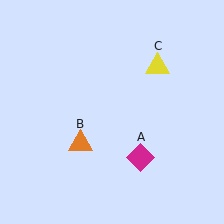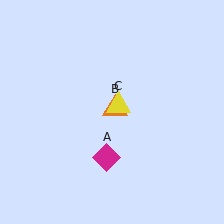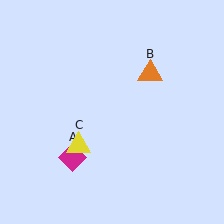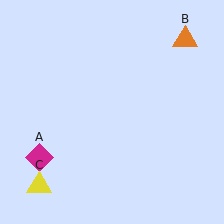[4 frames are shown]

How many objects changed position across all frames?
3 objects changed position: magenta diamond (object A), orange triangle (object B), yellow triangle (object C).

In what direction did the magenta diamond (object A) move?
The magenta diamond (object A) moved left.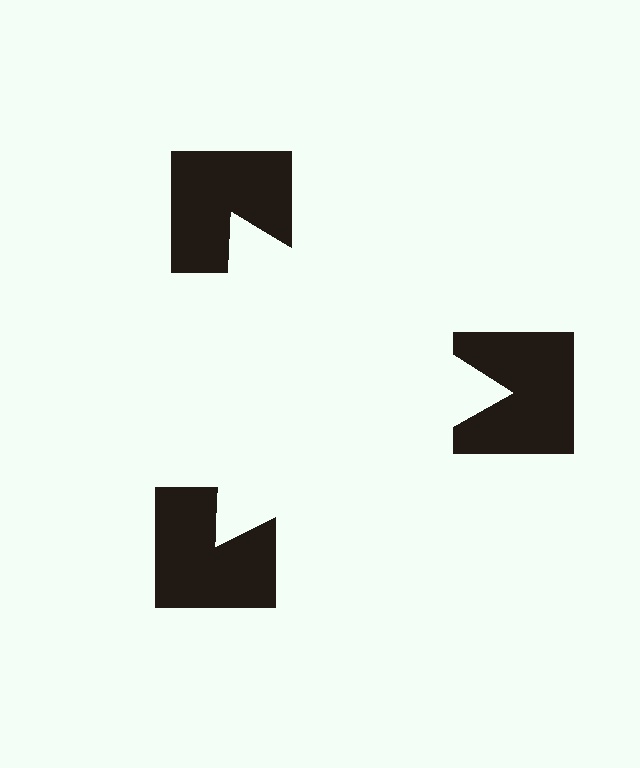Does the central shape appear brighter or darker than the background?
It typically appears slightly brighter than the background, even though no actual brightness change is drawn.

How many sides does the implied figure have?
3 sides.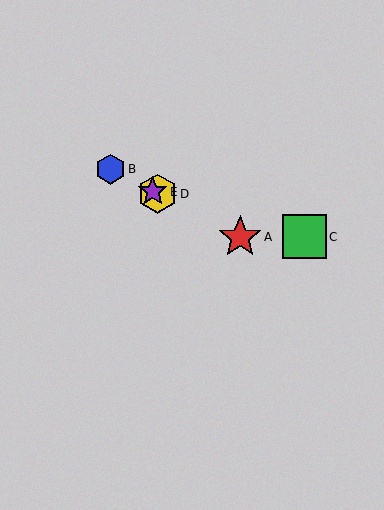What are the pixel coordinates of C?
Object C is at (304, 237).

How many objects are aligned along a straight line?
4 objects (A, B, D, E) are aligned along a straight line.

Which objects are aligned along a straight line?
Objects A, B, D, E are aligned along a straight line.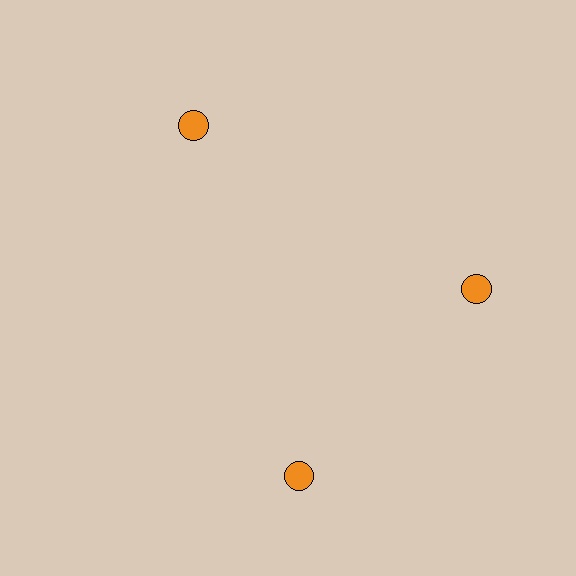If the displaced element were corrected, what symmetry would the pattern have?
It would have 3-fold rotational symmetry — the pattern would map onto itself every 120 degrees.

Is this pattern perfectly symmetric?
No. The 3 orange circles are arranged in a ring, but one element near the 7 o'clock position is rotated out of alignment along the ring, breaking the 3-fold rotational symmetry.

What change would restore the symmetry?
The symmetry would be restored by rotating it back into even spacing with its neighbors so that all 3 circles sit at equal angles and equal distance from the center.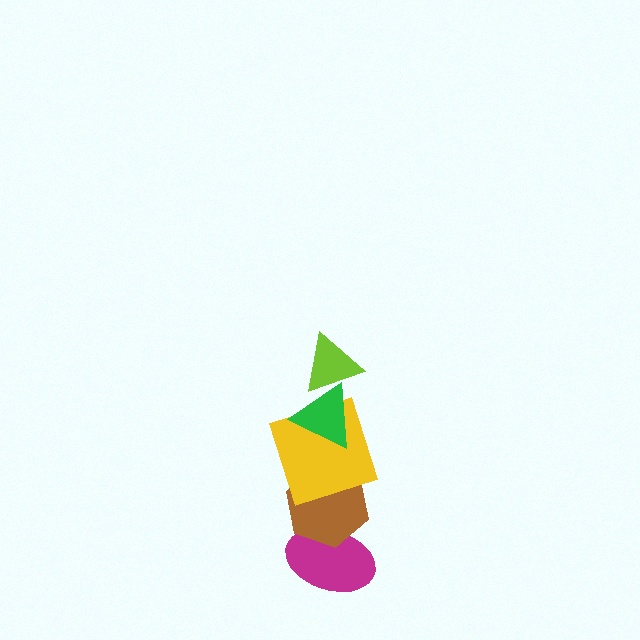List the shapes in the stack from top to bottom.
From top to bottom: the lime triangle, the green triangle, the yellow square, the brown hexagon, the magenta ellipse.